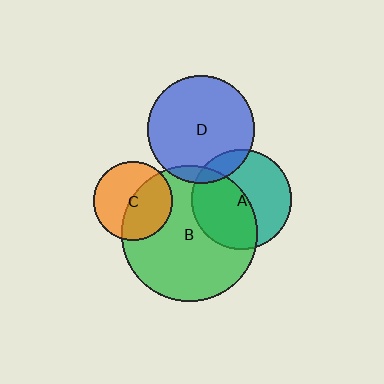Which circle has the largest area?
Circle B (green).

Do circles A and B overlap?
Yes.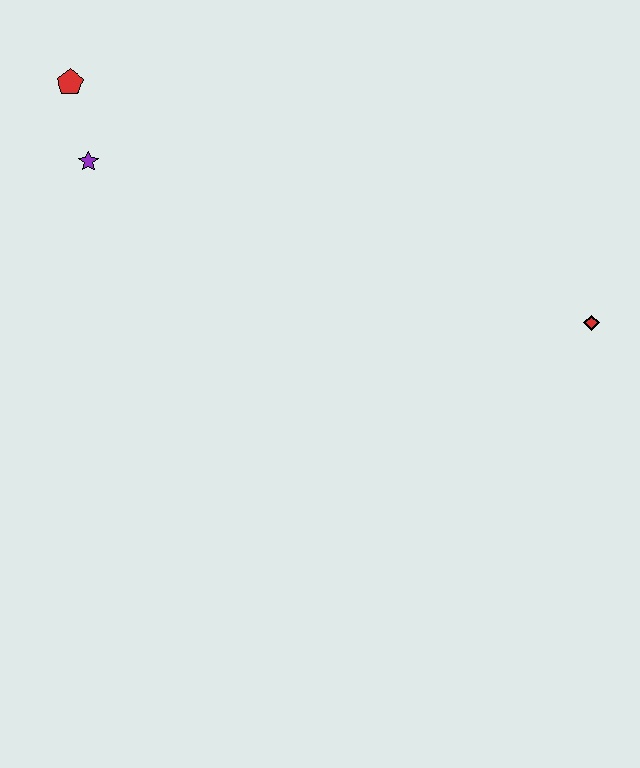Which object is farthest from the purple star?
The red diamond is farthest from the purple star.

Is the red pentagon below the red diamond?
No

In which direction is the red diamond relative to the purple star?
The red diamond is to the right of the purple star.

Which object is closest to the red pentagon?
The purple star is closest to the red pentagon.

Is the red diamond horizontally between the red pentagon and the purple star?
No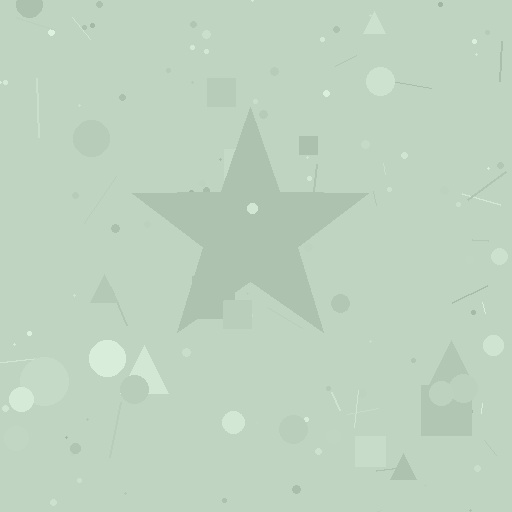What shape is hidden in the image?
A star is hidden in the image.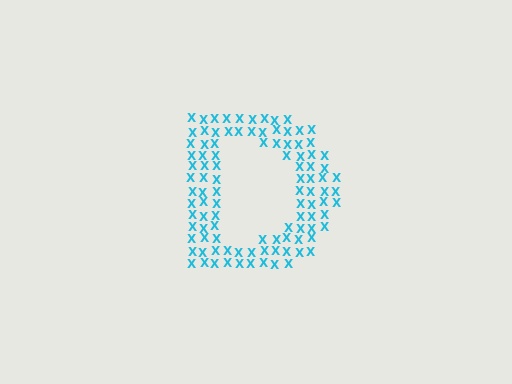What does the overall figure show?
The overall figure shows the letter D.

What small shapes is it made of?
It is made of small letter X's.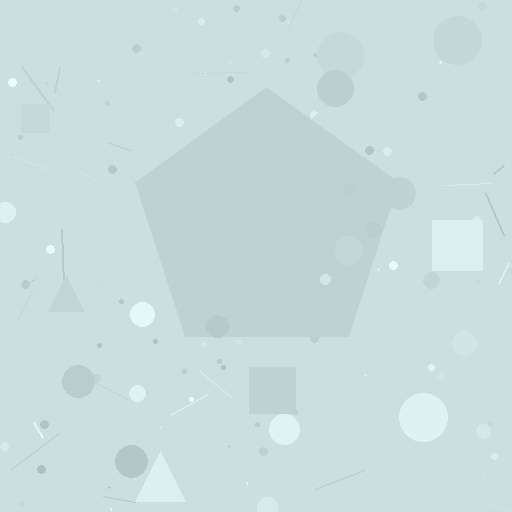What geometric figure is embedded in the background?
A pentagon is embedded in the background.